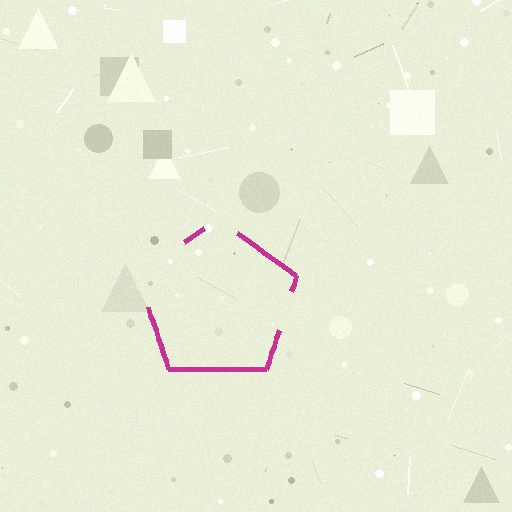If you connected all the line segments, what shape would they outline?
They would outline a pentagon.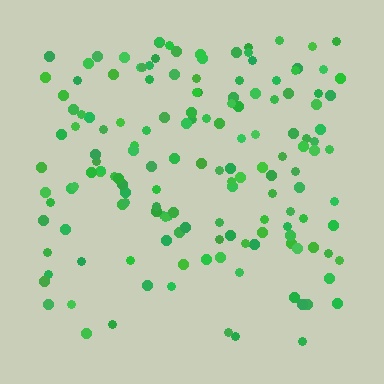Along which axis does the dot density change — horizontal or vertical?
Vertical.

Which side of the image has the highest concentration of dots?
The top.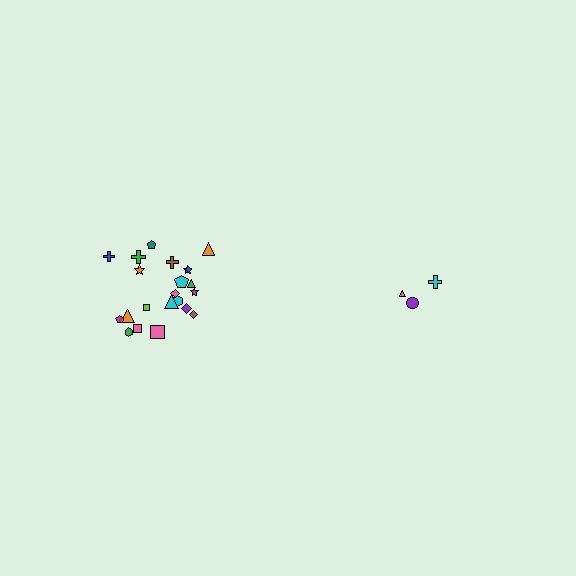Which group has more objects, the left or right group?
The left group.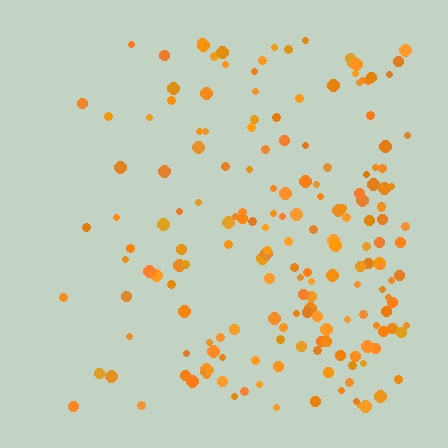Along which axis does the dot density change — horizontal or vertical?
Horizontal.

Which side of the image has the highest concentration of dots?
The right.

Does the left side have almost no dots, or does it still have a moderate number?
Still a moderate number, just noticeably fewer than the right.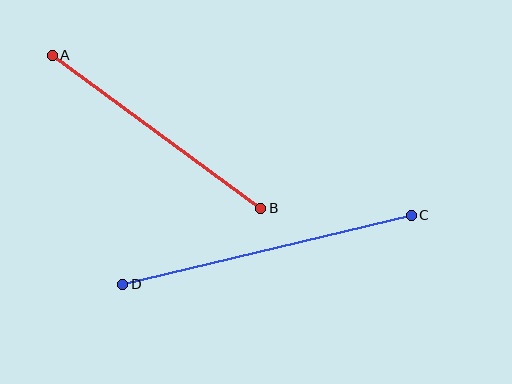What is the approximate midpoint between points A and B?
The midpoint is at approximately (156, 132) pixels.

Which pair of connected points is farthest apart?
Points C and D are farthest apart.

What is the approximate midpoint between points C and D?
The midpoint is at approximately (267, 250) pixels.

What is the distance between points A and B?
The distance is approximately 258 pixels.